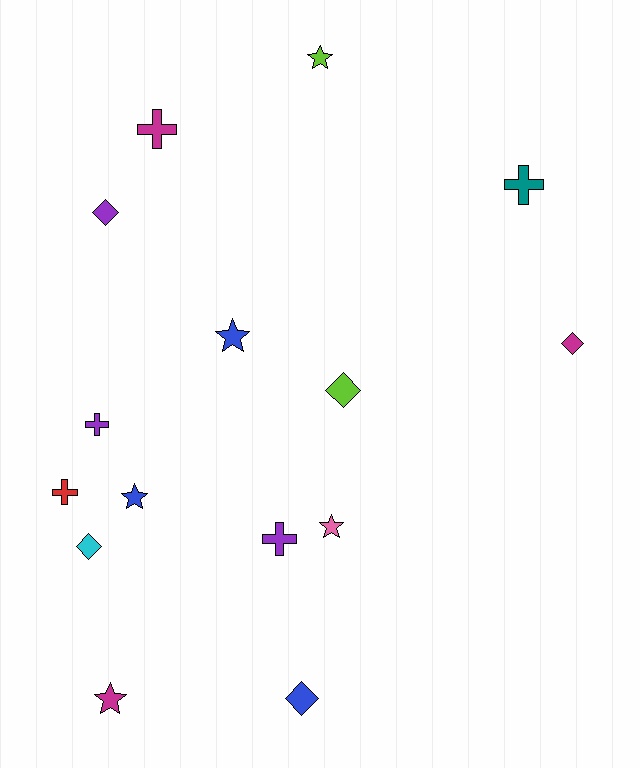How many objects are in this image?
There are 15 objects.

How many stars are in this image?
There are 5 stars.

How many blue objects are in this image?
There are 3 blue objects.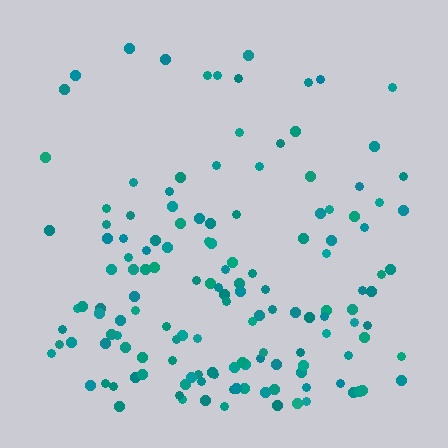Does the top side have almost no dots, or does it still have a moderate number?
Still a moderate number, just noticeably fewer than the bottom.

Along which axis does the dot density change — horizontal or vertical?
Vertical.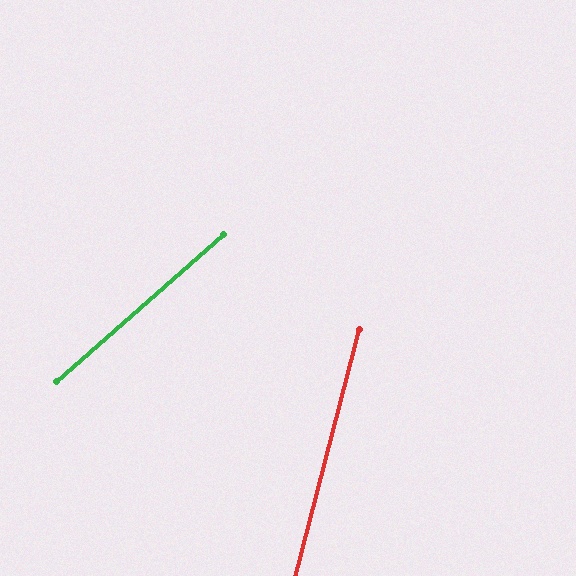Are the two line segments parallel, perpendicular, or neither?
Neither parallel nor perpendicular — they differ by about 34°.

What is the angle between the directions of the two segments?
Approximately 34 degrees.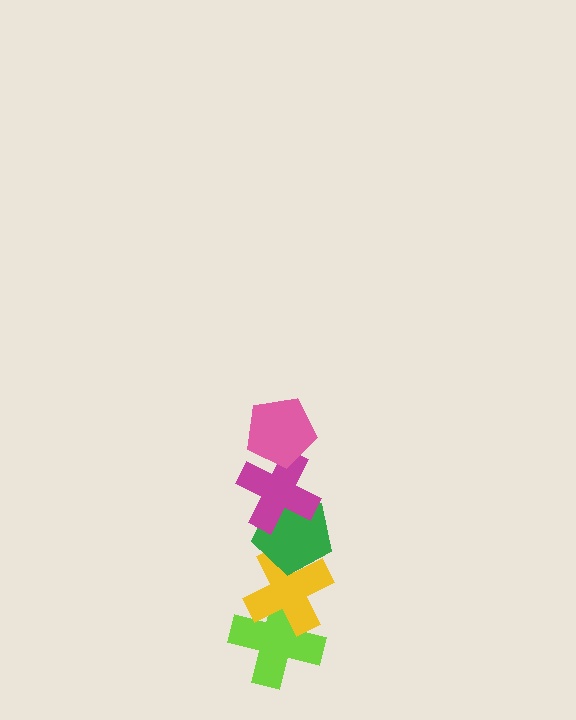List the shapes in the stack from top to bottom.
From top to bottom: the pink pentagon, the magenta cross, the green pentagon, the yellow cross, the lime cross.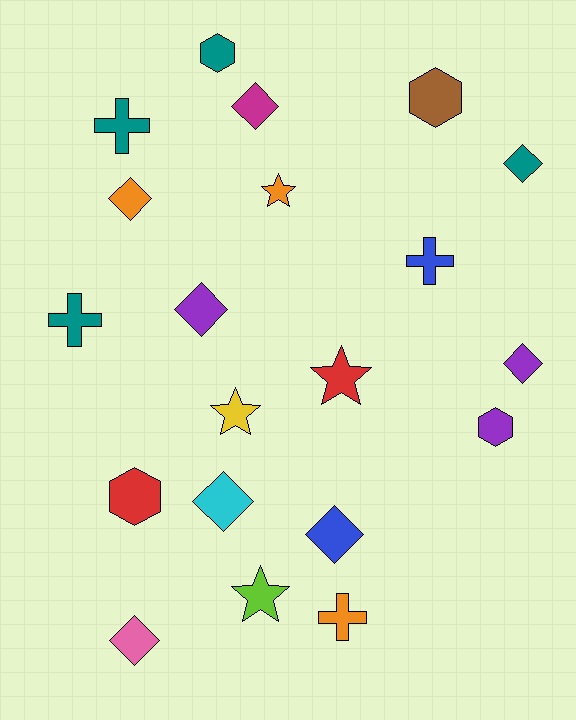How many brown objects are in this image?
There is 1 brown object.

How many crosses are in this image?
There are 4 crosses.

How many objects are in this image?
There are 20 objects.